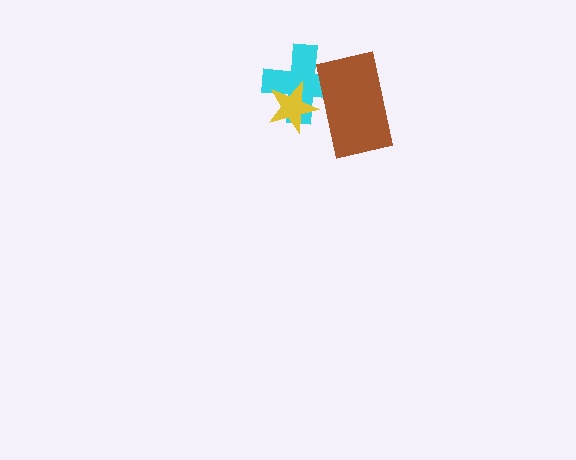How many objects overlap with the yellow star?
2 objects overlap with the yellow star.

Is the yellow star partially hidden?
Yes, it is partially covered by another shape.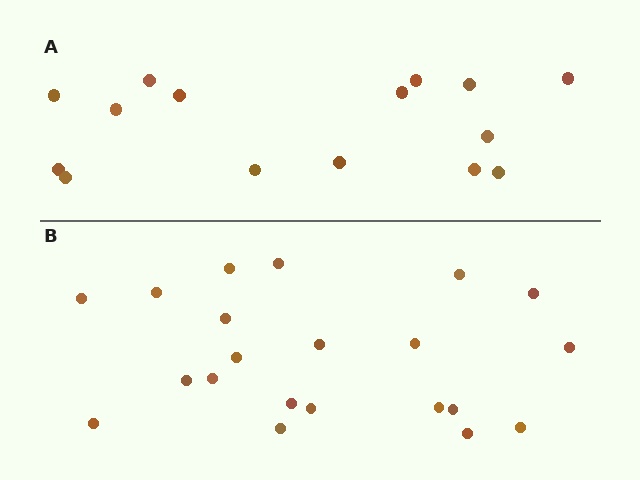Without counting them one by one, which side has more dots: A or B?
Region B (the bottom region) has more dots.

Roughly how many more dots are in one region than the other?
Region B has about 6 more dots than region A.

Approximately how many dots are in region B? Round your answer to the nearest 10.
About 20 dots. (The exact count is 21, which rounds to 20.)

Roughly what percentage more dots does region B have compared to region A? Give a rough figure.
About 40% more.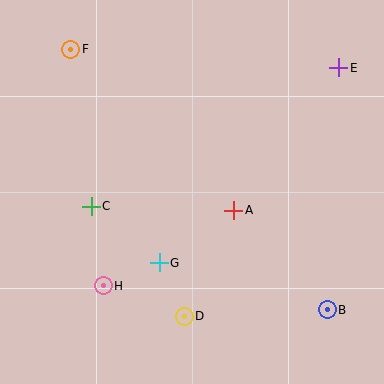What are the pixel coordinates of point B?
Point B is at (327, 310).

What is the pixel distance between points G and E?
The distance between G and E is 265 pixels.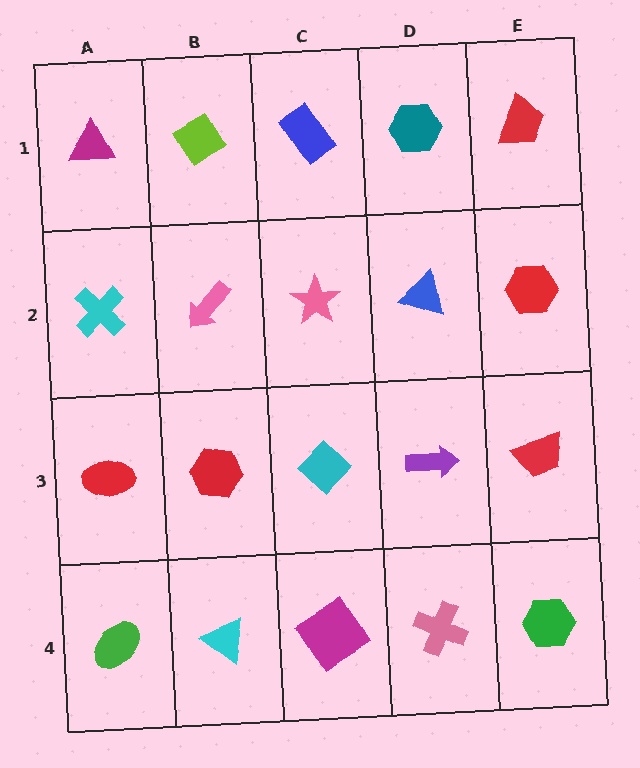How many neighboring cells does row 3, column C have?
4.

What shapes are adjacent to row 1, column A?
A cyan cross (row 2, column A), a lime diamond (row 1, column B).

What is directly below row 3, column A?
A green ellipse.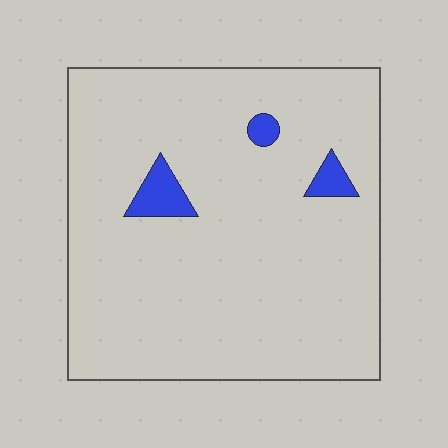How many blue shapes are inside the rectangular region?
3.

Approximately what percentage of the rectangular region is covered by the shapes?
Approximately 5%.